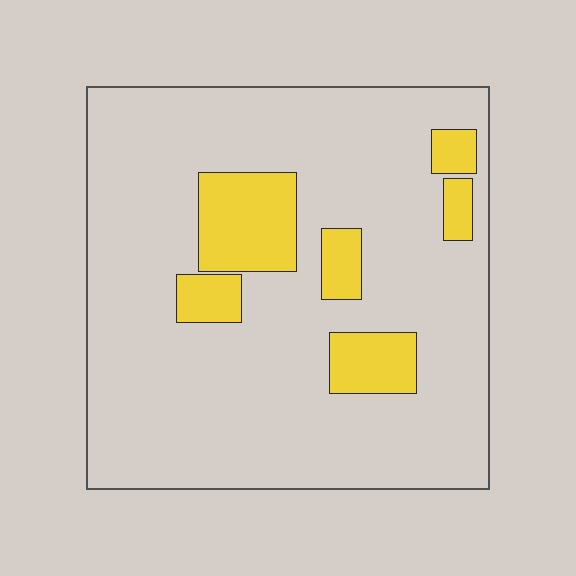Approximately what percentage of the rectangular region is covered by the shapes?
Approximately 15%.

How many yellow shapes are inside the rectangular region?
6.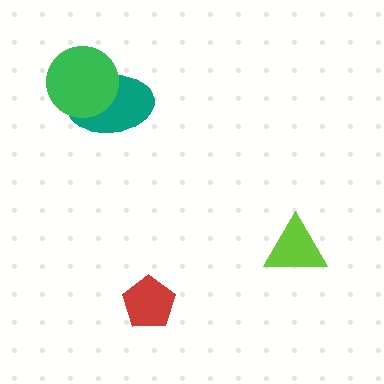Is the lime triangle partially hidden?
No, no other shape covers it.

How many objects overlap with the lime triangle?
0 objects overlap with the lime triangle.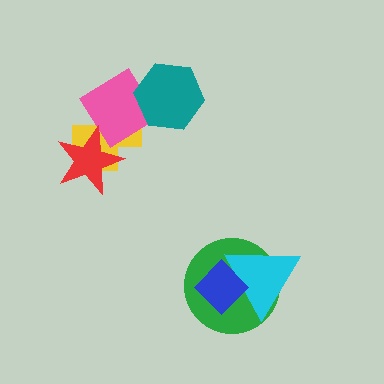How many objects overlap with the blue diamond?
2 objects overlap with the blue diamond.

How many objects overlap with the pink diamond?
3 objects overlap with the pink diamond.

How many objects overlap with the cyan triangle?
2 objects overlap with the cyan triangle.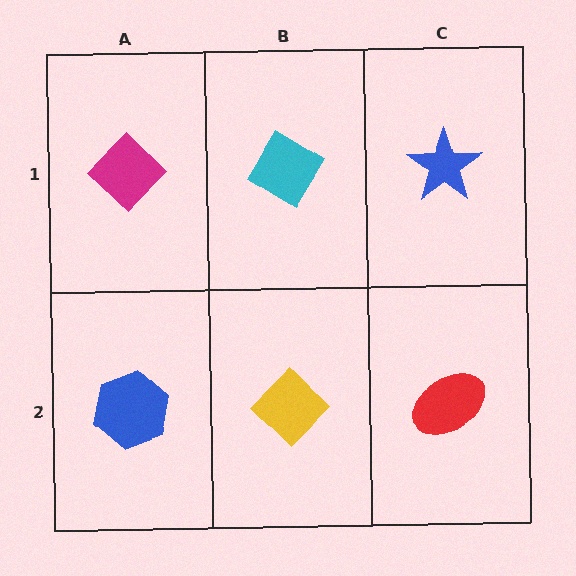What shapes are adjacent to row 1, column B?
A yellow diamond (row 2, column B), a magenta diamond (row 1, column A), a blue star (row 1, column C).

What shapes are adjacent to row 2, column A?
A magenta diamond (row 1, column A), a yellow diamond (row 2, column B).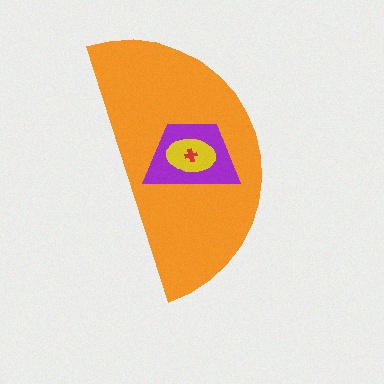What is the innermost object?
The red cross.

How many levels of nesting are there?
4.